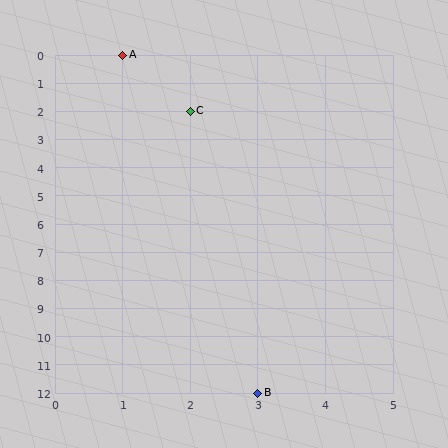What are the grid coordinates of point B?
Point B is at grid coordinates (3, 12).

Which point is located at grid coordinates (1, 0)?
Point A is at (1, 0).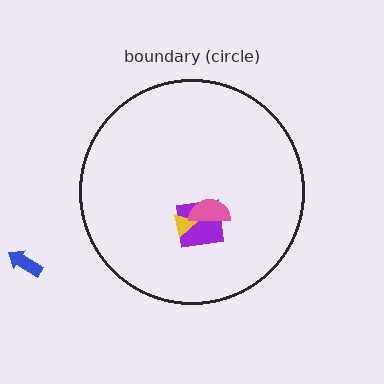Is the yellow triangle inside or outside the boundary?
Inside.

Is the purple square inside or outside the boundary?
Inside.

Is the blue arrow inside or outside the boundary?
Outside.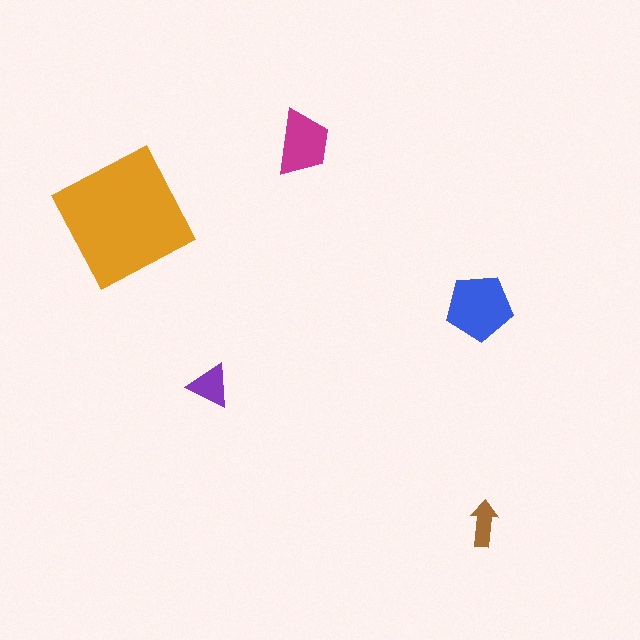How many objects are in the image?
There are 5 objects in the image.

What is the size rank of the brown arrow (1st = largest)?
5th.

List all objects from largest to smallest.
The orange square, the blue pentagon, the magenta trapezoid, the purple triangle, the brown arrow.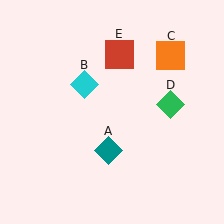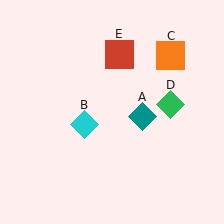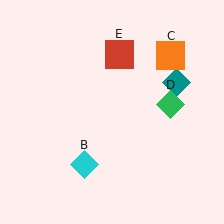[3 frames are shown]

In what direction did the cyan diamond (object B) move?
The cyan diamond (object B) moved down.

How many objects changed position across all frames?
2 objects changed position: teal diamond (object A), cyan diamond (object B).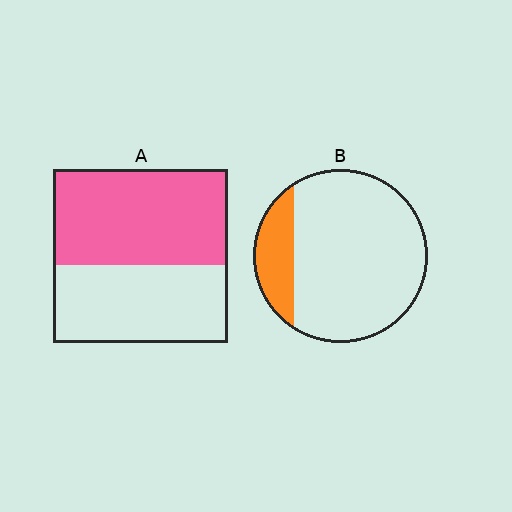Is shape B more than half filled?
No.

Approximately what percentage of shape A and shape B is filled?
A is approximately 55% and B is approximately 20%.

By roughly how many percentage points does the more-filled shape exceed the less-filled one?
By roughly 35 percentage points (A over B).